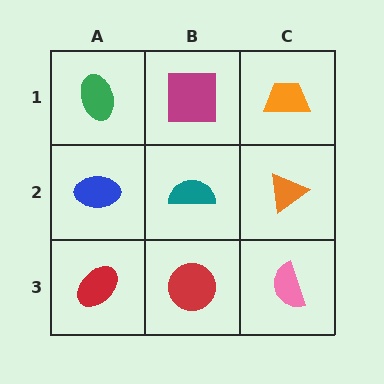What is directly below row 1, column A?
A blue ellipse.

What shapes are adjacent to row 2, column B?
A magenta square (row 1, column B), a red circle (row 3, column B), a blue ellipse (row 2, column A), an orange triangle (row 2, column C).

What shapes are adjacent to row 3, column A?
A blue ellipse (row 2, column A), a red circle (row 3, column B).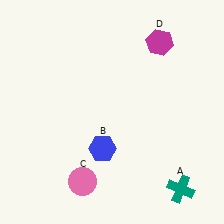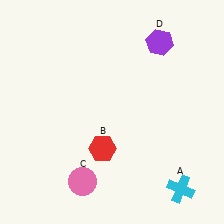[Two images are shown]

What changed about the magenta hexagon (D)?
In Image 1, D is magenta. In Image 2, it changed to purple.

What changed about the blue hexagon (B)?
In Image 1, B is blue. In Image 2, it changed to red.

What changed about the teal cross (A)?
In Image 1, A is teal. In Image 2, it changed to cyan.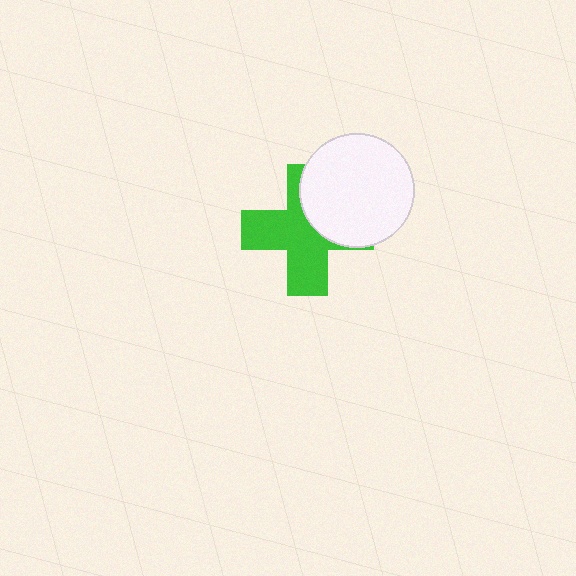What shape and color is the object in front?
The object in front is a white circle.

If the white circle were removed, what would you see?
You would see the complete green cross.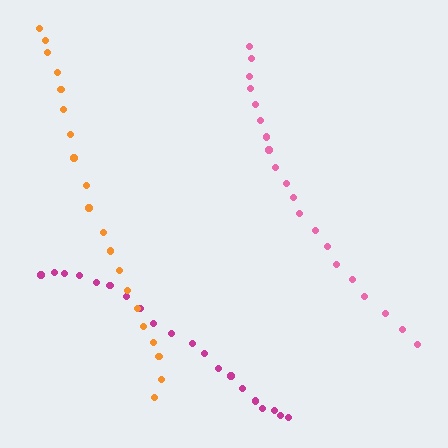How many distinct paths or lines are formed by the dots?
There are 3 distinct paths.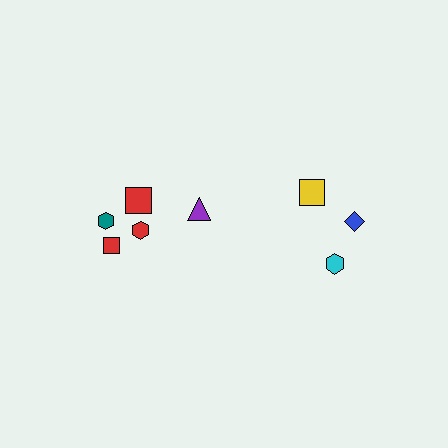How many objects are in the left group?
There are 5 objects.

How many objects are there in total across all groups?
There are 8 objects.